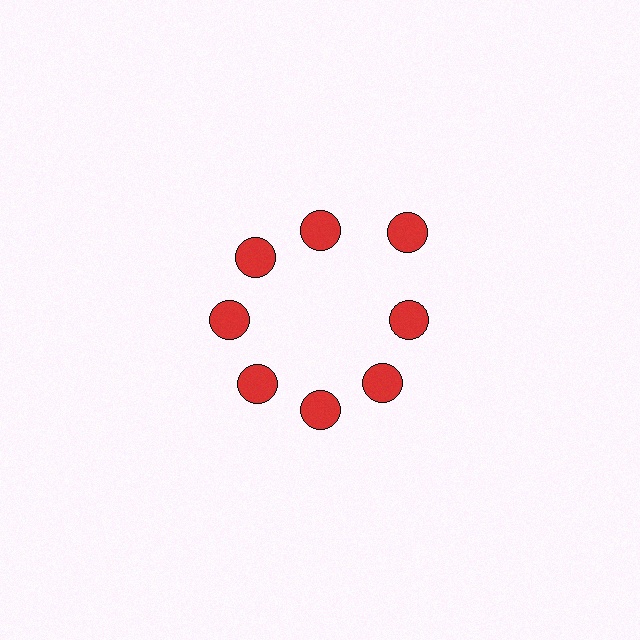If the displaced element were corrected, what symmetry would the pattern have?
It would have 8-fold rotational symmetry — the pattern would map onto itself every 45 degrees.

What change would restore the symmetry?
The symmetry would be restored by moving it inward, back onto the ring so that all 8 circles sit at equal angles and equal distance from the center.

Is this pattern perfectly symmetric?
No. The 8 red circles are arranged in a ring, but one element near the 2 o'clock position is pushed outward from the center, breaking the 8-fold rotational symmetry.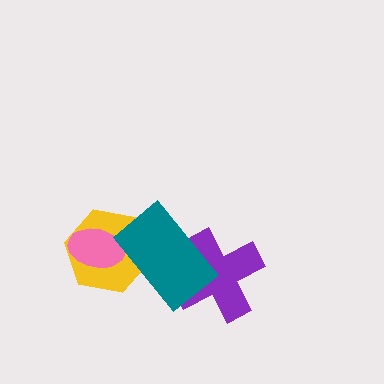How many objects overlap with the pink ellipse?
1 object overlaps with the pink ellipse.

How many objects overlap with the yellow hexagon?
2 objects overlap with the yellow hexagon.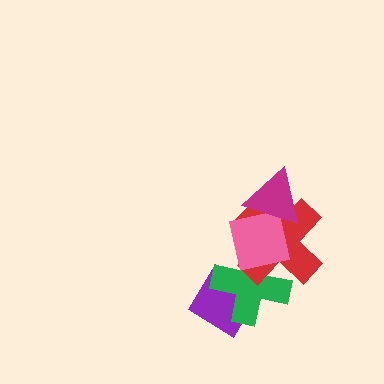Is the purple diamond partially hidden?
Yes, it is partially covered by another shape.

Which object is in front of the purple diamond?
The green cross is in front of the purple diamond.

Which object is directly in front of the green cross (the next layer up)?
The red cross is directly in front of the green cross.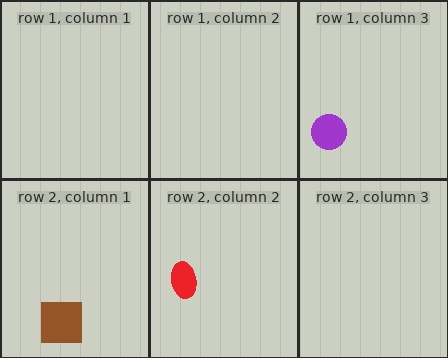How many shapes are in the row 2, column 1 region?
1.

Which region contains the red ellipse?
The row 2, column 2 region.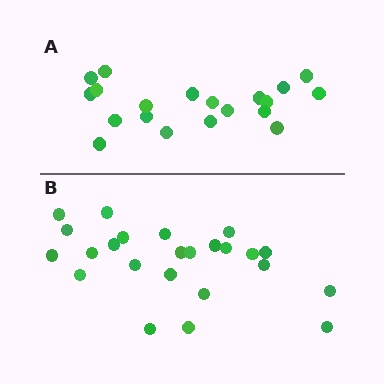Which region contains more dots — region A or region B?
Region B (the bottom region) has more dots.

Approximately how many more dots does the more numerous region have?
Region B has about 4 more dots than region A.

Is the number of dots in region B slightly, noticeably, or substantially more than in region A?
Region B has only slightly more — the two regions are fairly close. The ratio is roughly 1.2 to 1.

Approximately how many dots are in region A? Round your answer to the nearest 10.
About 20 dots.